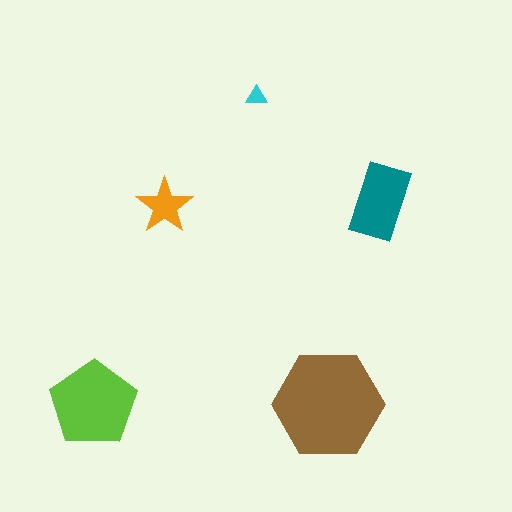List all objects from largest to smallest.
The brown hexagon, the lime pentagon, the teal rectangle, the orange star, the cyan triangle.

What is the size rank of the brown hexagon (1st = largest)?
1st.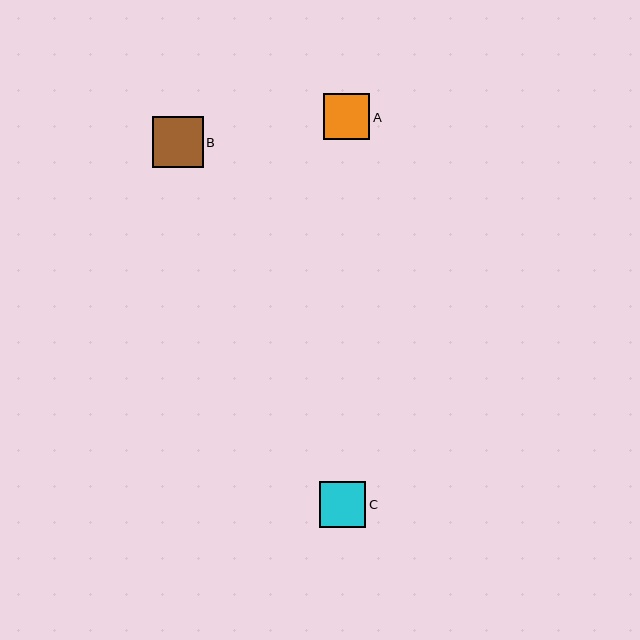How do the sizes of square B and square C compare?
Square B and square C are approximately the same size.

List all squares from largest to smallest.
From largest to smallest: B, C, A.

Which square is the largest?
Square B is the largest with a size of approximately 50 pixels.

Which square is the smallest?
Square A is the smallest with a size of approximately 46 pixels.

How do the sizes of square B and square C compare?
Square B and square C are approximately the same size.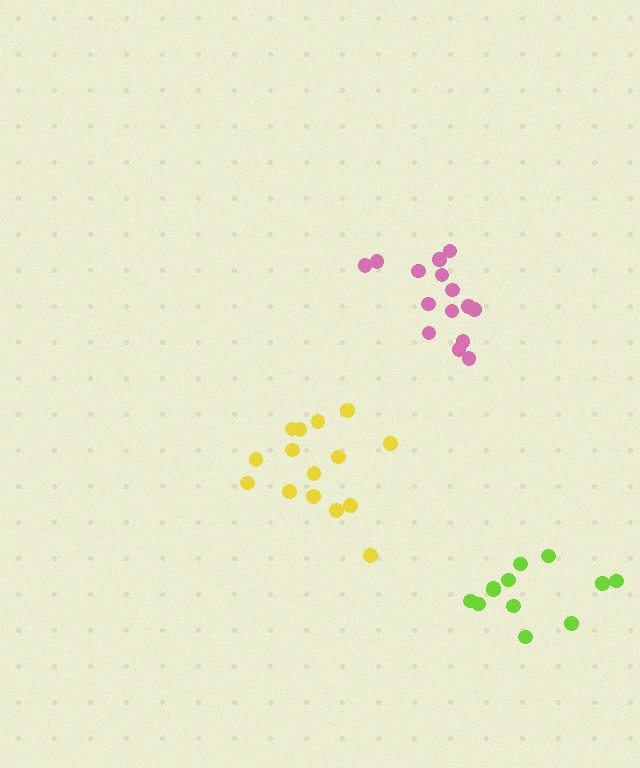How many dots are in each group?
Group 1: 15 dots, Group 2: 15 dots, Group 3: 12 dots (42 total).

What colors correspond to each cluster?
The clusters are colored: pink, yellow, lime.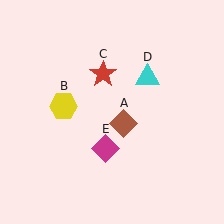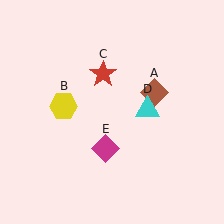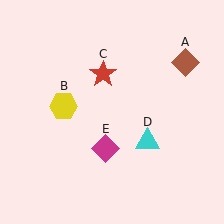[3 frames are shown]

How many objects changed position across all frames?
2 objects changed position: brown diamond (object A), cyan triangle (object D).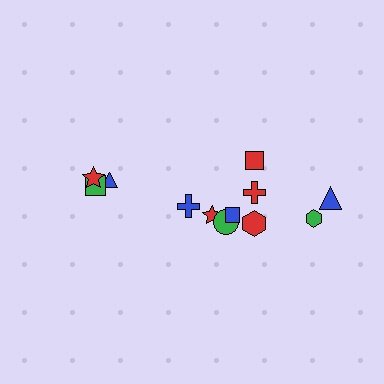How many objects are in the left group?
There are 4 objects.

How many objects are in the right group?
There are 8 objects.